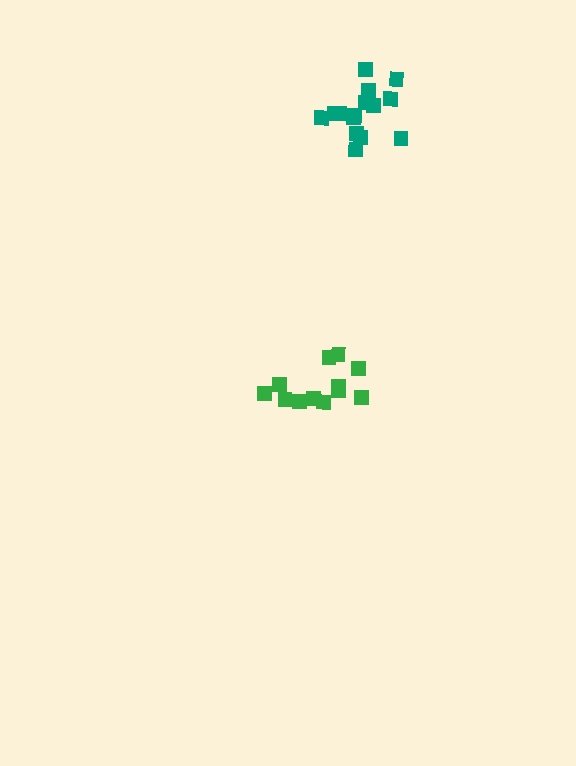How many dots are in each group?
Group 1: 12 dots, Group 2: 15 dots (27 total).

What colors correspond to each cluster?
The clusters are colored: green, teal.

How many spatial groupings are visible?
There are 2 spatial groupings.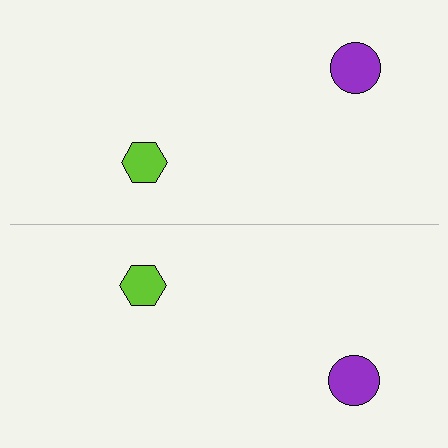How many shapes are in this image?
There are 4 shapes in this image.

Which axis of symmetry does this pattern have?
The pattern has a horizontal axis of symmetry running through the center of the image.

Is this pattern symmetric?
Yes, this pattern has bilateral (reflection) symmetry.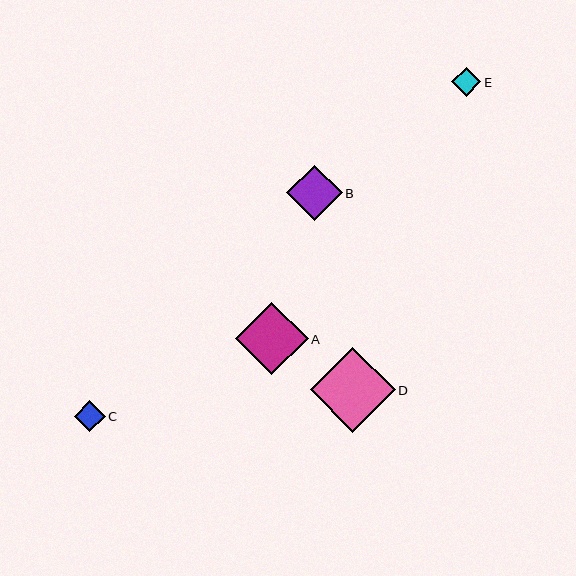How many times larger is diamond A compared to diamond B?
Diamond A is approximately 1.3 times the size of diamond B.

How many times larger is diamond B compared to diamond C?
Diamond B is approximately 1.8 times the size of diamond C.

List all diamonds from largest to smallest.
From largest to smallest: D, A, B, C, E.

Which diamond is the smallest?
Diamond E is the smallest with a size of approximately 29 pixels.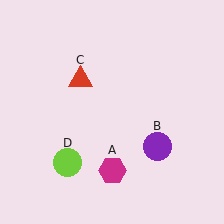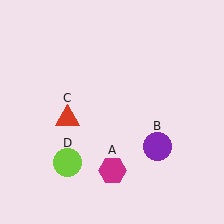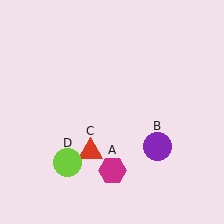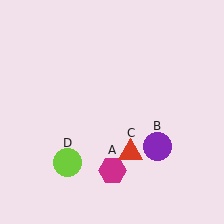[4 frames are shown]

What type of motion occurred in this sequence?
The red triangle (object C) rotated counterclockwise around the center of the scene.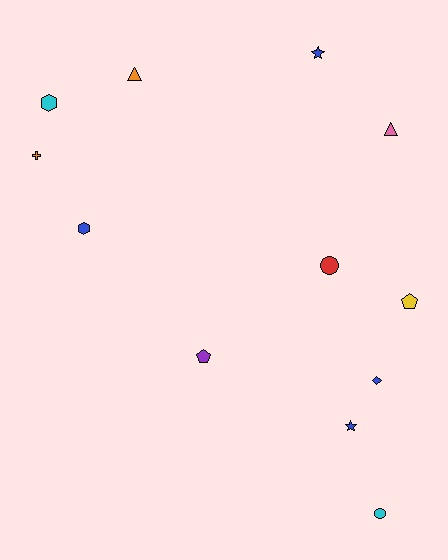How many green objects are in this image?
There are no green objects.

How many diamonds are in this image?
There is 1 diamond.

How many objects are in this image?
There are 12 objects.